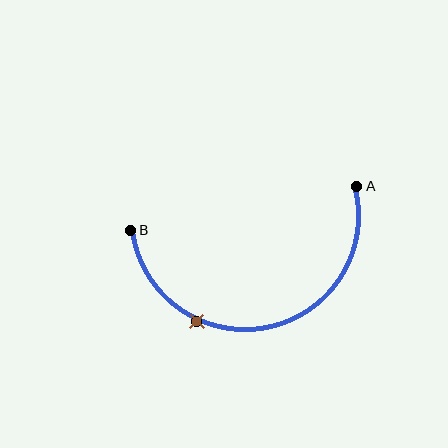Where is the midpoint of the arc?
The arc midpoint is the point on the curve farthest from the straight line joining A and B. It sits below that line.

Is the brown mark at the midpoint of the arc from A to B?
No. The brown mark lies on the arc but is closer to endpoint B. The arc midpoint would be at the point on the curve equidistant along the arc from both A and B.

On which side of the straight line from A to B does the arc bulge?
The arc bulges below the straight line connecting A and B.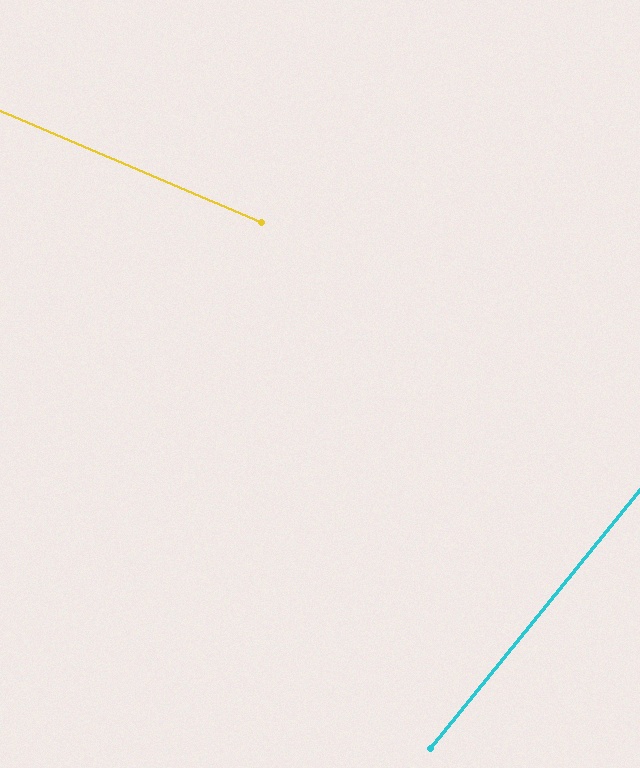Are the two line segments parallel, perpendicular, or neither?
Neither parallel nor perpendicular — they differ by about 74°.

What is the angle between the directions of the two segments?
Approximately 74 degrees.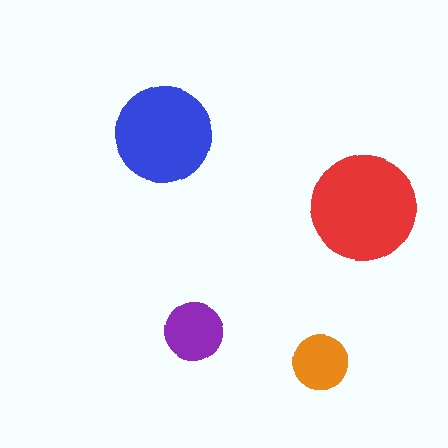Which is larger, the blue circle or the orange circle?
The blue one.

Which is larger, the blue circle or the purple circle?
The blue one.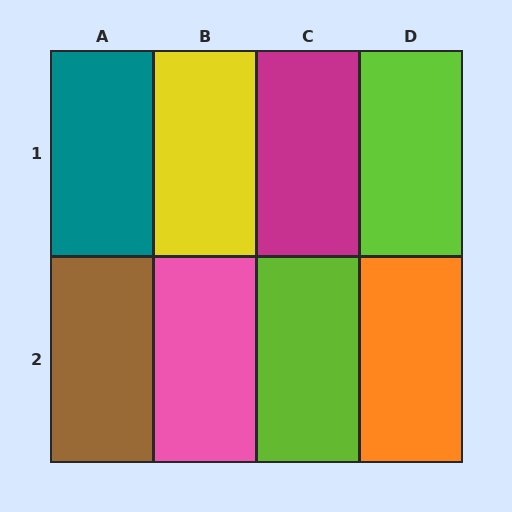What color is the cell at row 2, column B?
Pink.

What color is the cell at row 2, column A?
Brown.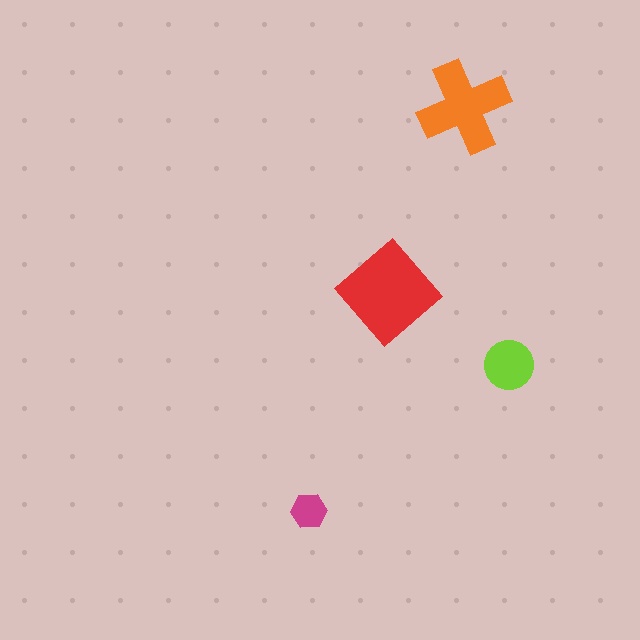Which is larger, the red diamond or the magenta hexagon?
The red diamond.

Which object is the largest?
The red diamond.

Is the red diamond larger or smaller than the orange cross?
Larger.